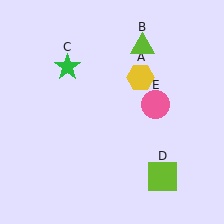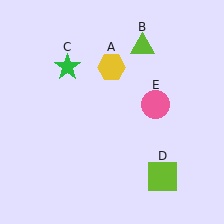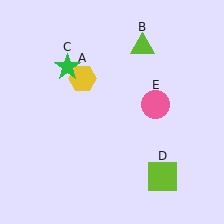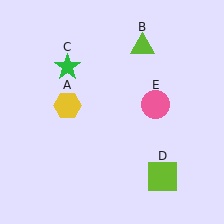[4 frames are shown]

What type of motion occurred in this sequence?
The yellow hexagon (object A) rotated counterclockwise around the center of the scene.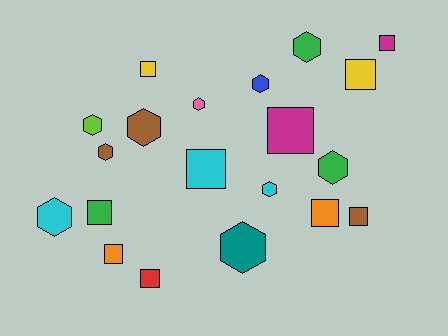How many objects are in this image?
There are 20 objects.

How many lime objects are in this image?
There is 1 lime object.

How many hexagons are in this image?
There are 10 hexagons.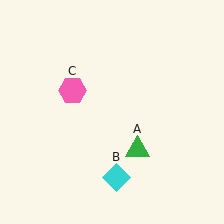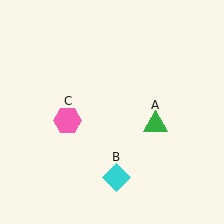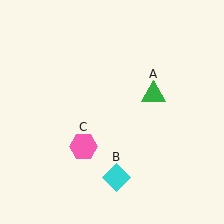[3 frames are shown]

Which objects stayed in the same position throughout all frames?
Cyan diamond (object B) remained stationary.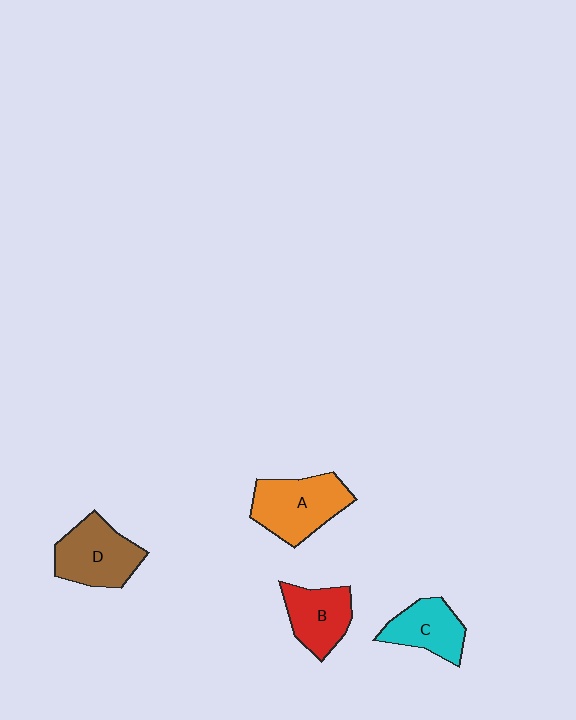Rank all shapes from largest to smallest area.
From largest to smallest: A (orange), D (brown), B (red), C (cyan).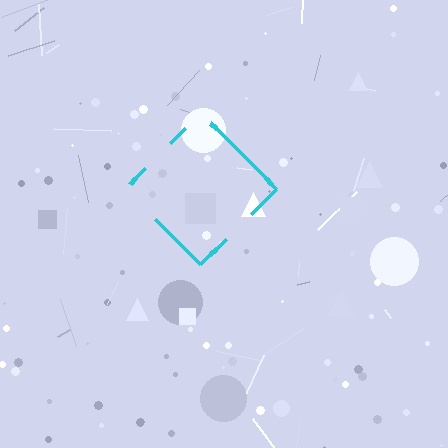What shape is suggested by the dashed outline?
The dashed outline suggests a diamond.